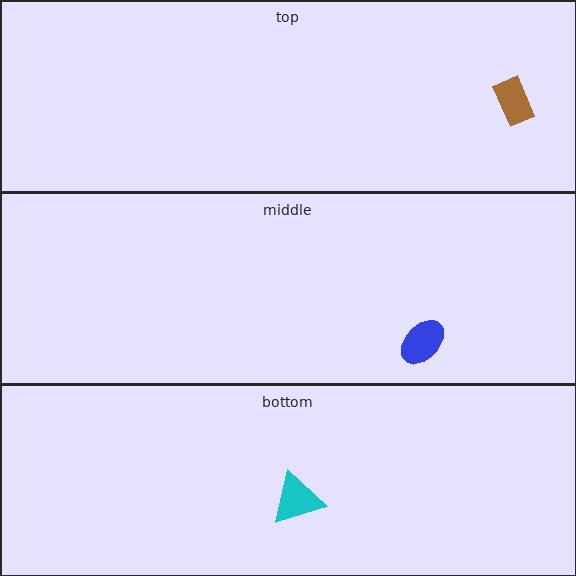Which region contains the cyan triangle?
The bottom region.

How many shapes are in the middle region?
1.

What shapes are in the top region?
The brown rectangle.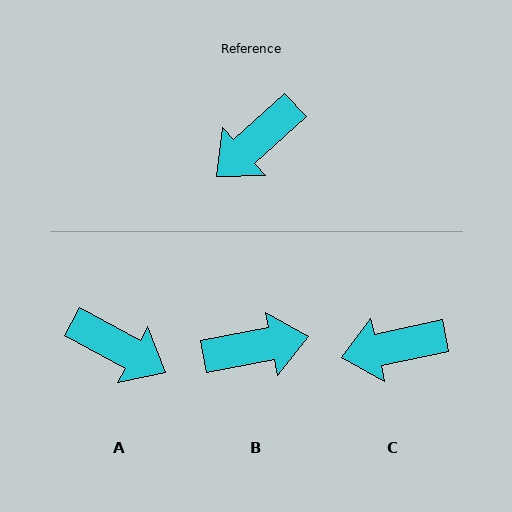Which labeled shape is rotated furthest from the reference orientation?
B, about 148 degrees away.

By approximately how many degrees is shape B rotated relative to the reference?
Approximately 148 degrees counter-clockwise.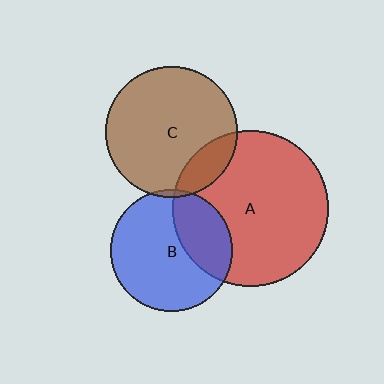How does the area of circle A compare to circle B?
Approximately 1.6 times.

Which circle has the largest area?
Circle A (red).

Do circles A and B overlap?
Yes.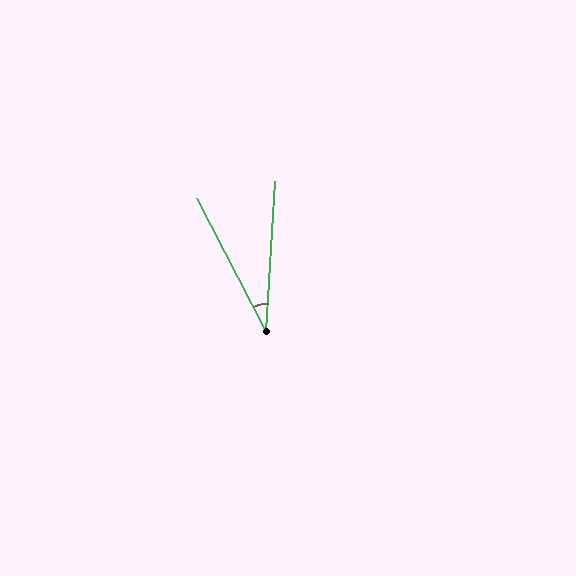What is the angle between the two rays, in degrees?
Approximately 31 degrees.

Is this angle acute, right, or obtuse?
It is acute.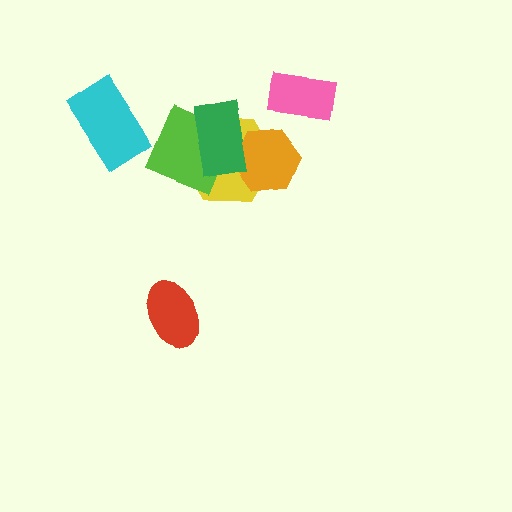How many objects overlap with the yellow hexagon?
3 objects overlap with the yellow hexagon.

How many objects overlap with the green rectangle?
3 objects overlap with the green rectangle.